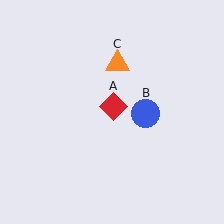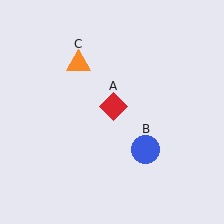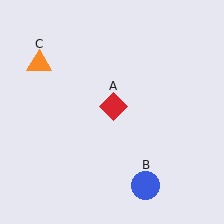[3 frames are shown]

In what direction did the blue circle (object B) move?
The blue circle (object B) moved down.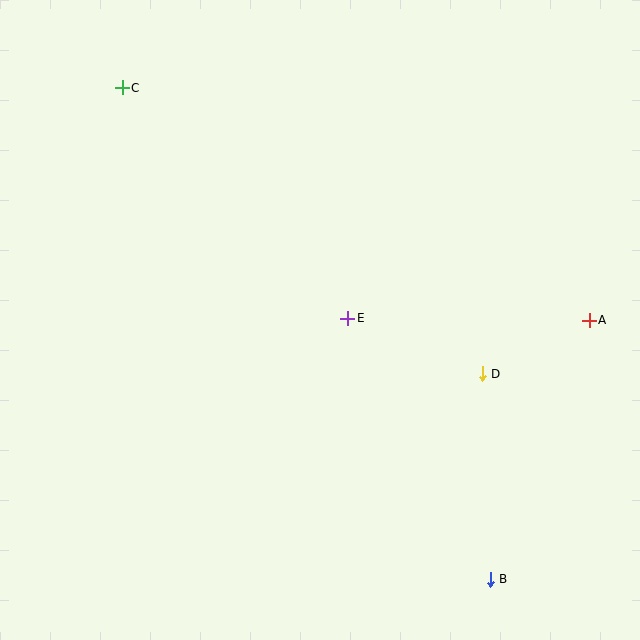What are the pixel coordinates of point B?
Point B is at (490, 579).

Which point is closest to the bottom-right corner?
Point B is closest to the bottom-right corner.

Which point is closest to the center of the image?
Point E at (348, 318) is closest to the center.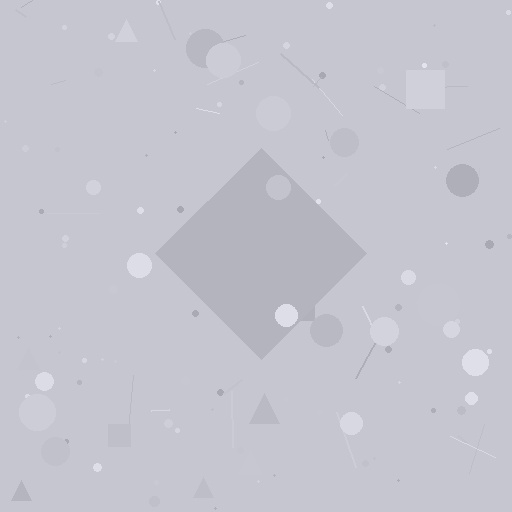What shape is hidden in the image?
A diamond is hidden in the image.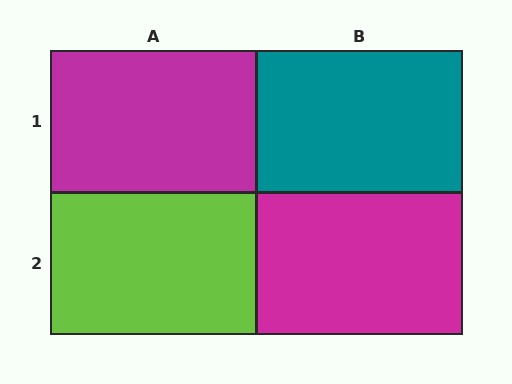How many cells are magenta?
2 cells are magenta.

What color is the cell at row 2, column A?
Lime.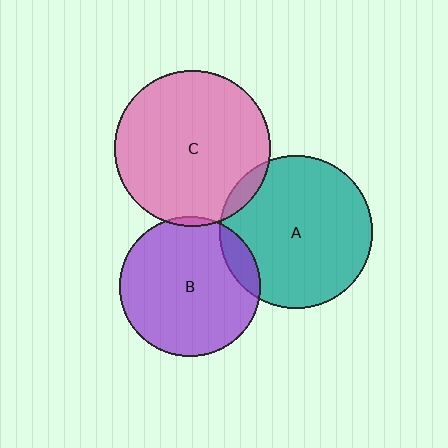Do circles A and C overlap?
Yes.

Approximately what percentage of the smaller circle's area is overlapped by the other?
Approximately 5%.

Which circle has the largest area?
Circle C (pink).